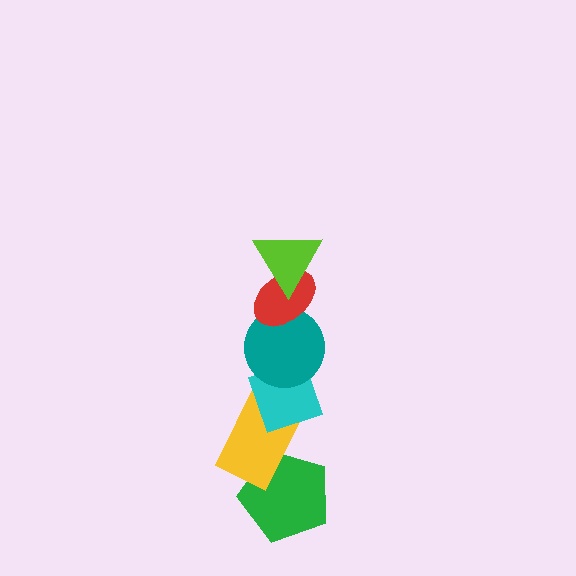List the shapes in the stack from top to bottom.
From top to bottom: the lime triangle, the red ellipse, the teal circle, the cyan diamond, the yellow rectangle, the green pentagon.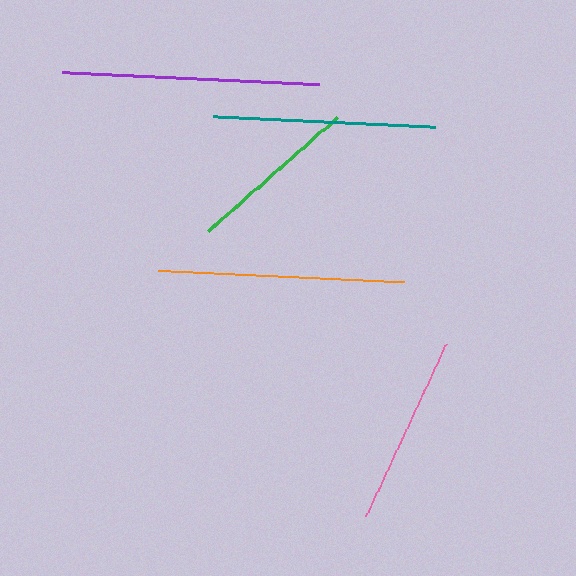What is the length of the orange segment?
The orange segment is approximately 247 pixels long.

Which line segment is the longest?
The purple line is the longest at approximately 257 pixels.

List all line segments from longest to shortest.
From longest to shortest: purple, orange, teal, pink, green.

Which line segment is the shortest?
The green line is the shortest at approximately 173 pixels.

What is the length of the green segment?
The green segment is approximately 173 pixels long.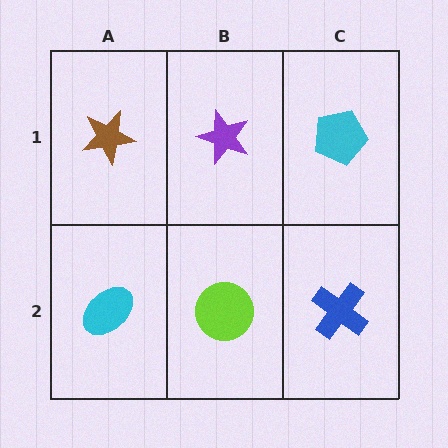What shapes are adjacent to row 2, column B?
A purple star (row 1, column B), a cyan ellipse (row 2, column A), a blue cross (row 2, column C).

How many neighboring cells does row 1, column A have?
2.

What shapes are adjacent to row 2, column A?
A brown star (row 1, column A), a lime circle (row 2, column B).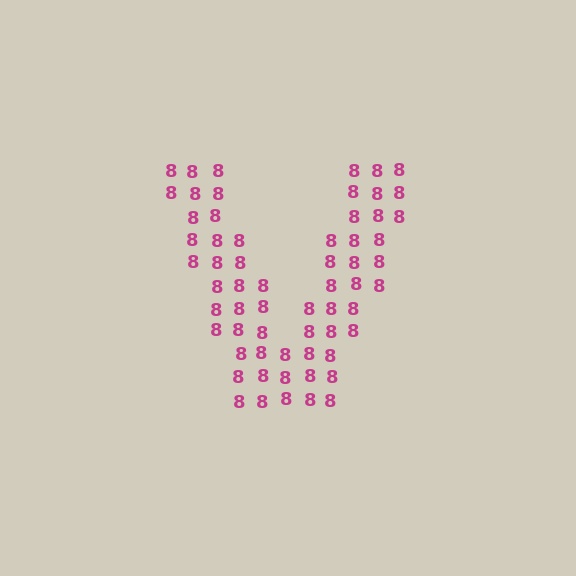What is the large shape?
The large shape is the letter V.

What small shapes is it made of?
It is made of small digit 8's.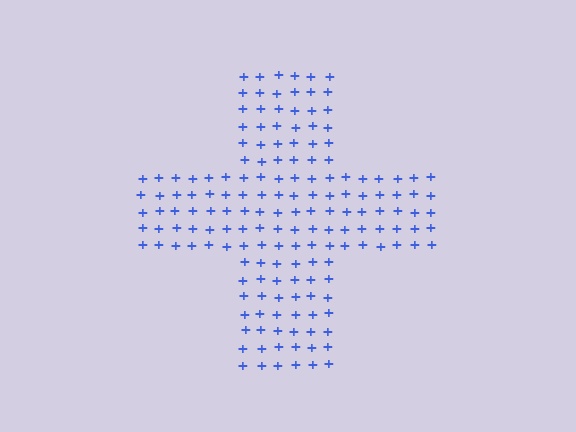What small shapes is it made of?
It is made of small plus signs.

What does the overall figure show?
The overall figure shows a cross.